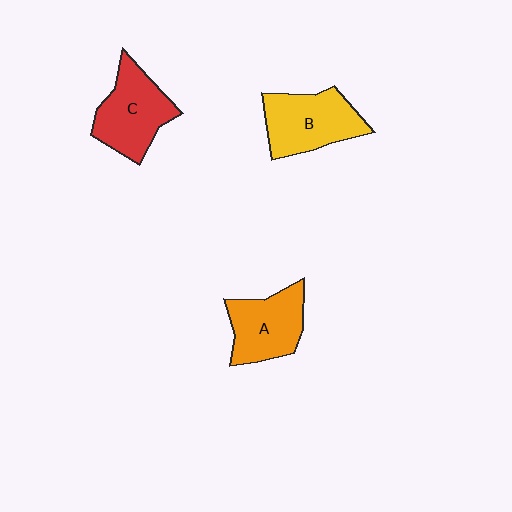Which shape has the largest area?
Shape B (yellow).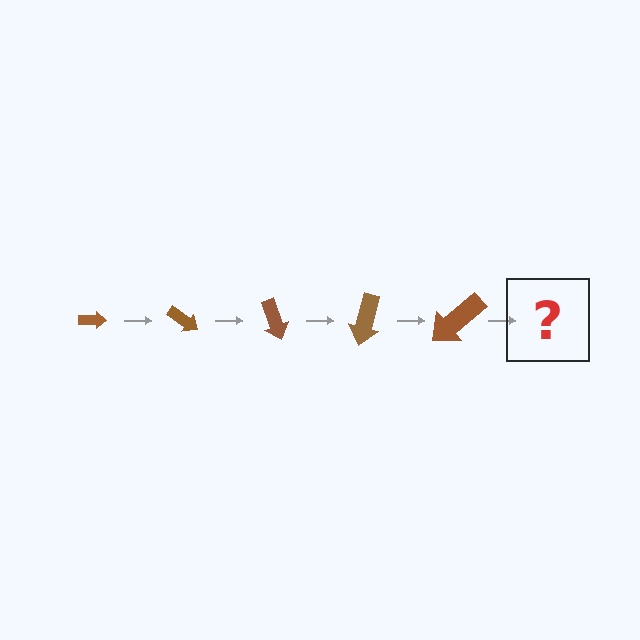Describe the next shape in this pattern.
It should be an arrow, larger than the previous one and rotated 175 degrees from the start.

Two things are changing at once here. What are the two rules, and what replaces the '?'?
The two rules are that the arrow grows larger each step and it rotates 35 degrees each step. The '?' should be an arrow, larger than the previous one and rotated 175 degrees from the start.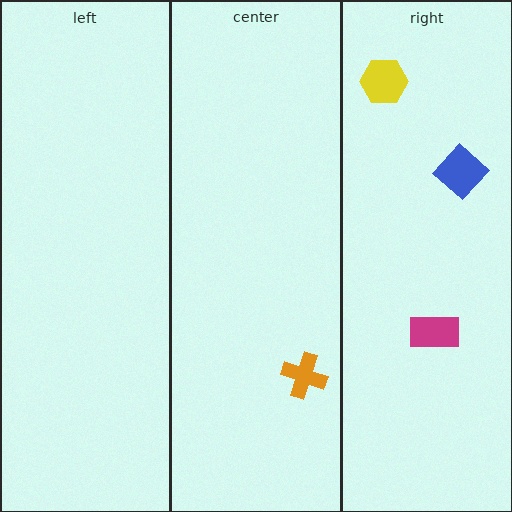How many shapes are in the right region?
3.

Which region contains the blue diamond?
The right region.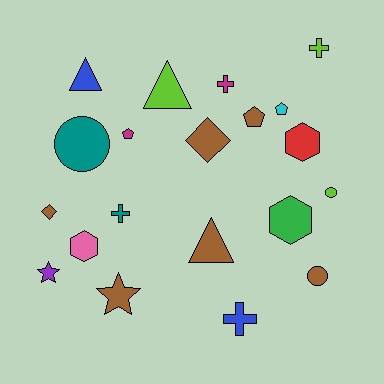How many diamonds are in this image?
There are 2 diamonds.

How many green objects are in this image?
There is 1 green object.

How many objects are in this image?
There are 20 objects.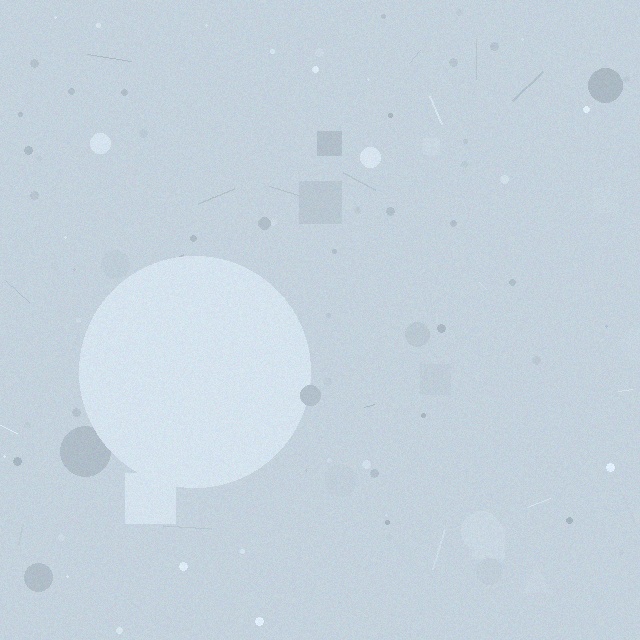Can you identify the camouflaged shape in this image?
The camouflaged shape is a circle.